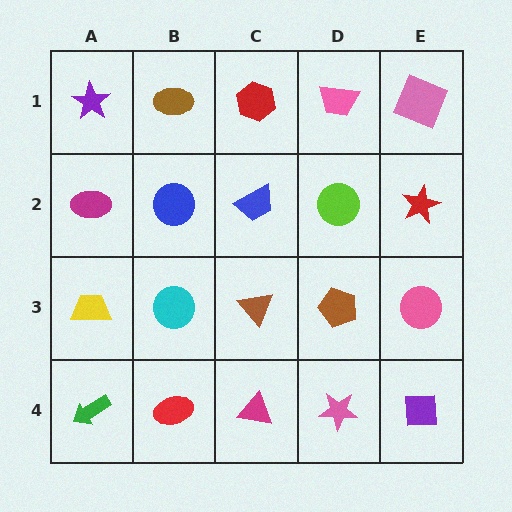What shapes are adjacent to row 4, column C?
A brown triangle (row 3, column C), a red ellipse (row 4, column B), a pink star (row 4, column D).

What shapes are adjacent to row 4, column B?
A cyan circle (row 3, column B), a green arrow (row 4, column A), a magenta triangle (row 4, column C).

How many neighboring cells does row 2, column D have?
4.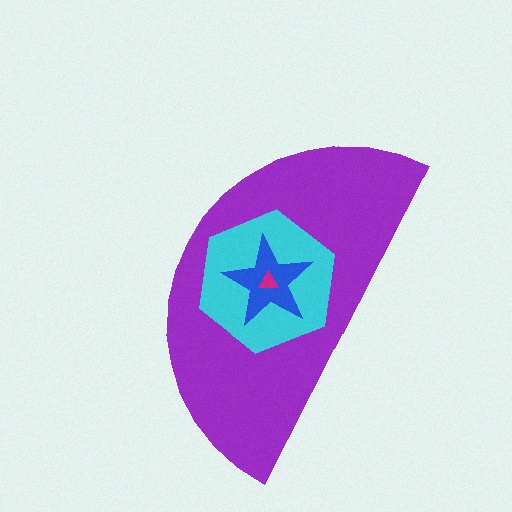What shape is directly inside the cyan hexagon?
The blue star.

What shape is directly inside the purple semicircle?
The cyan hexagon.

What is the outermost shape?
The purple semicircle.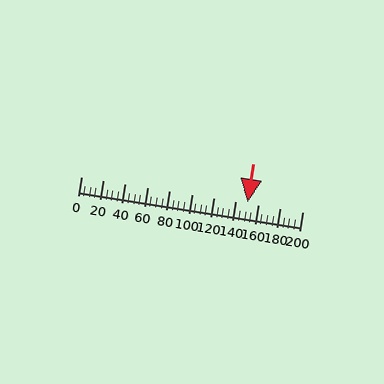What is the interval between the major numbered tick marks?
The major tick marks are spaced 20 units apart.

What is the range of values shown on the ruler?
The ruler shows values from 0 to 200.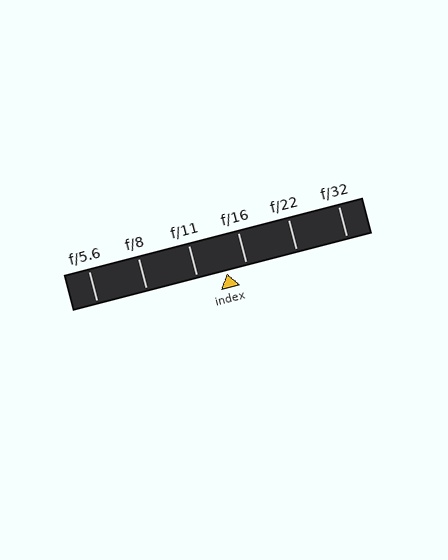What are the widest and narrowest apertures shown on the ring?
The widest aperture shown is f/5.6 and the narrowest is f/32.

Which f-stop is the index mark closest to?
The index mark is closest to f/16.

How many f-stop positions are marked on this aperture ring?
There are 6 f-stop positions marked.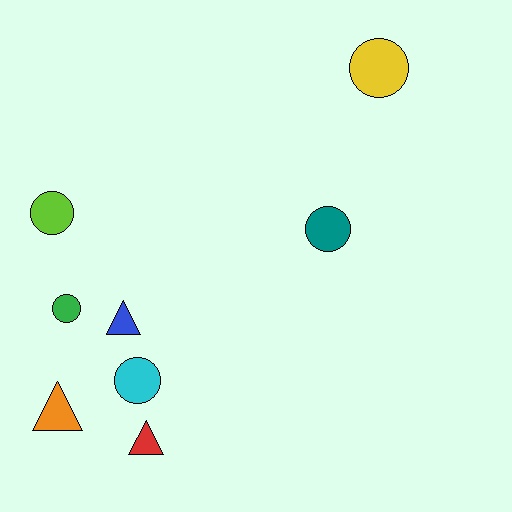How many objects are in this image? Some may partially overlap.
There are 8 objects.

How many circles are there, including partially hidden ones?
There are 5 circles.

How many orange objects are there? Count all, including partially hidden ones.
There is 1 orange object.